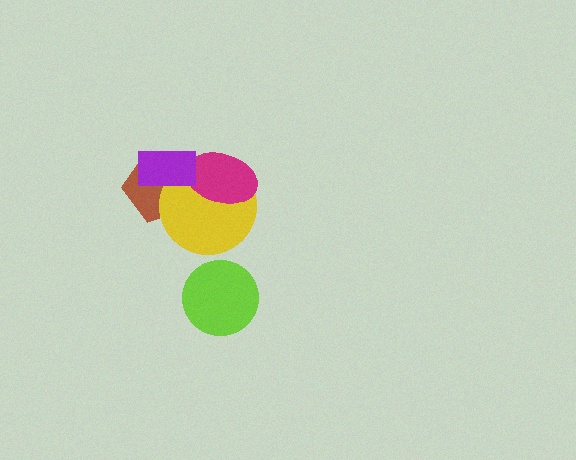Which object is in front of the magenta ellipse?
The purple rectangle is in front of the magenta ellipse.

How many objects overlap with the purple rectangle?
3 objects overlap with the purple rectangle.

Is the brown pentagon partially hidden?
Yes, it is partially covered by another shape.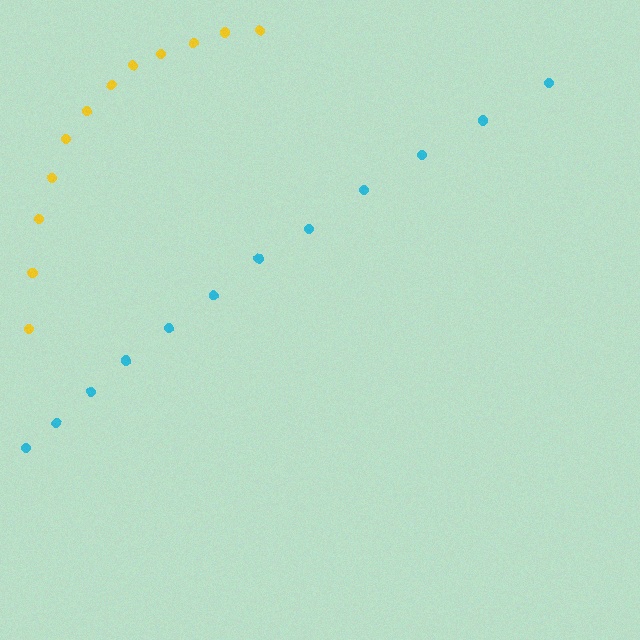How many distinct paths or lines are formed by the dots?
There are 2 distinct paths.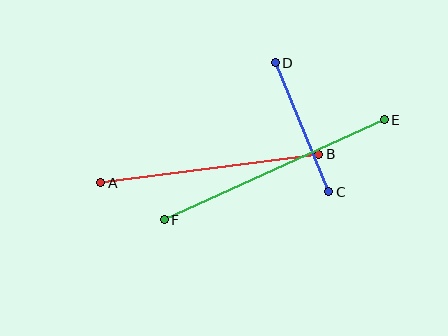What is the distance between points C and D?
The distance is approximately 140 pixels.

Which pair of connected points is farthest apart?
Points E and F are farthest apart.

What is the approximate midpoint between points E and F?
The midpoint is at approximately (274, 170) pixels.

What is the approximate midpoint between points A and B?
The midpoint is at approximately (210, 168) pixels.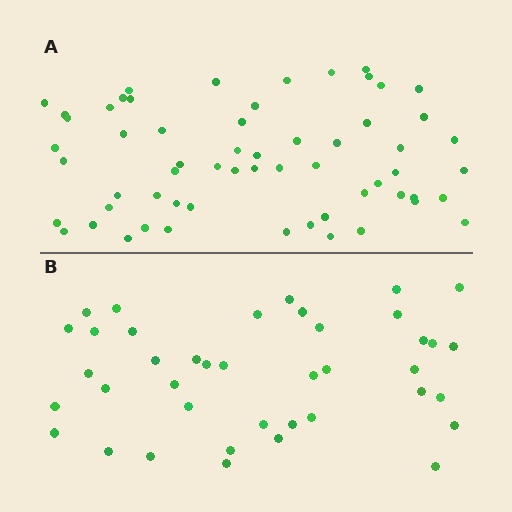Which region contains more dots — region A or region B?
Region A (the top region) has more dots.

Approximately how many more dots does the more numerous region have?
Region A has approximately 20 more dots than region B.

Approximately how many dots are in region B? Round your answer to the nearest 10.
About 40 dots.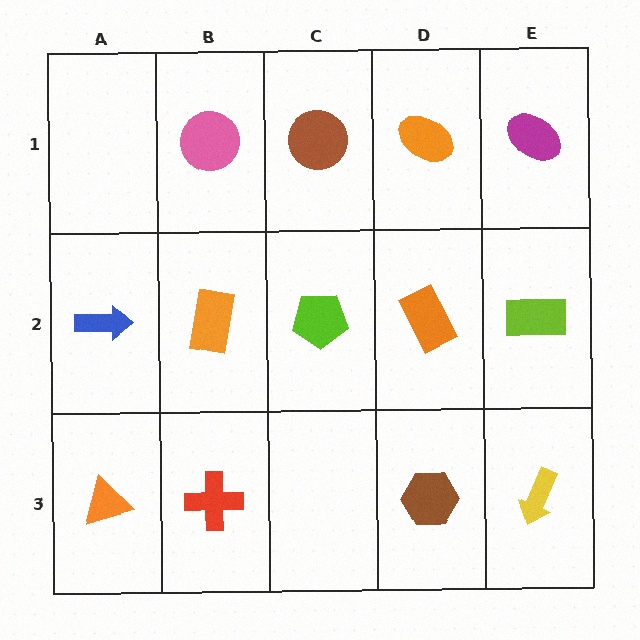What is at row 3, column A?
An orange triangle.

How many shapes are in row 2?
5 shapes.